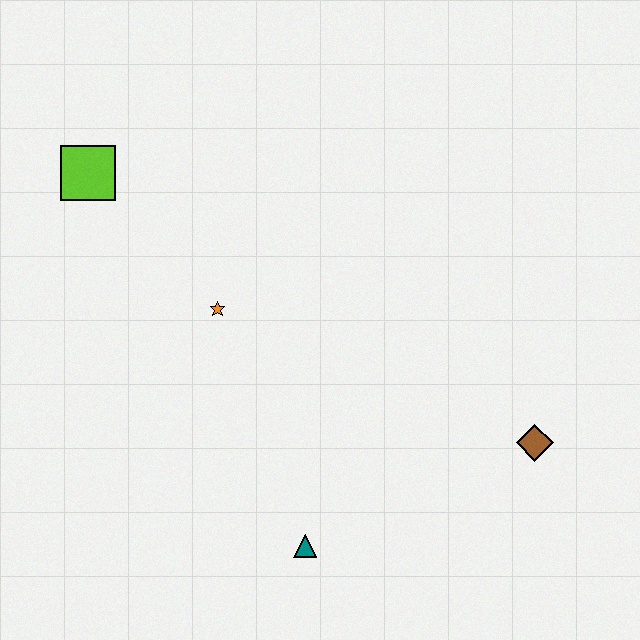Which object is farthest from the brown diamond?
The lime square is farthest from the brown diamond.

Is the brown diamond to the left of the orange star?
No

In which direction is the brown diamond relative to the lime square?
The brown diamond is to the right of the lime square.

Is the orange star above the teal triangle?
Yes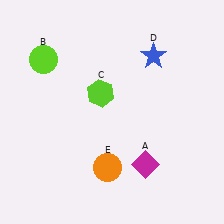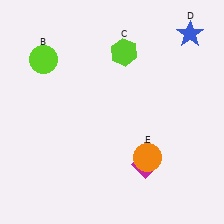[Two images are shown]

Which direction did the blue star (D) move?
The blue star (D) moved right.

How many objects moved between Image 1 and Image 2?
3 objects moved between the two images.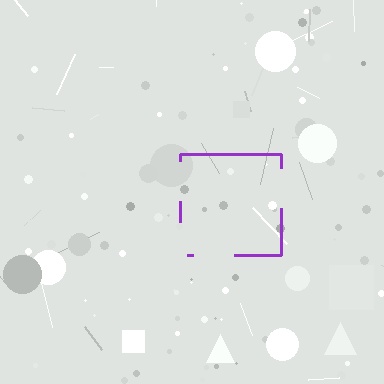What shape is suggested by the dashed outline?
The dashed outline suggests a square.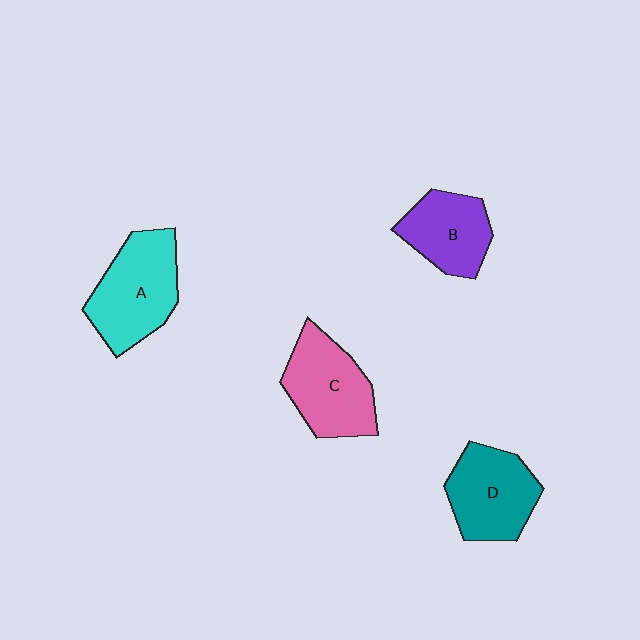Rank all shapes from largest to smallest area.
From largest to smallest: A (cyan), C (pink), D (teal), B (purple).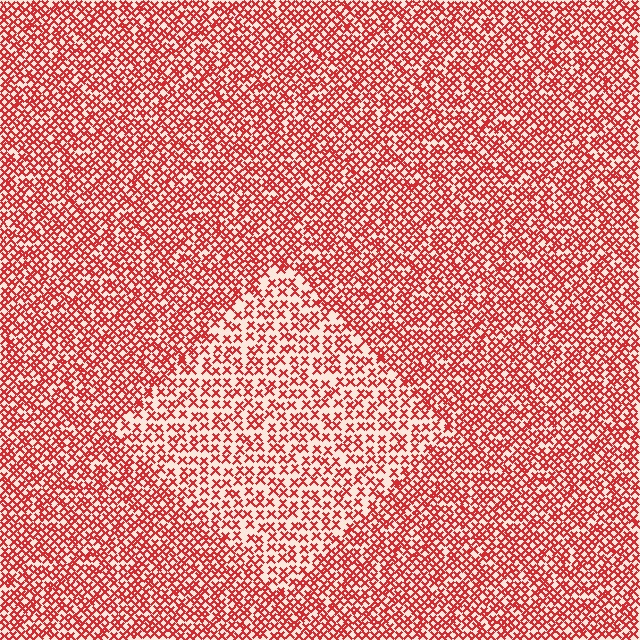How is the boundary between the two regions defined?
The boundary is defined by a change in element density (approximately 1.7x ratio). All elements are the same color, size, and shape.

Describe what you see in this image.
The image contains small red elements arranged at two different densities. A diamond-shaped region is visible where the elements are less densely packed than the surrounding area.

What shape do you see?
I see a diamond.